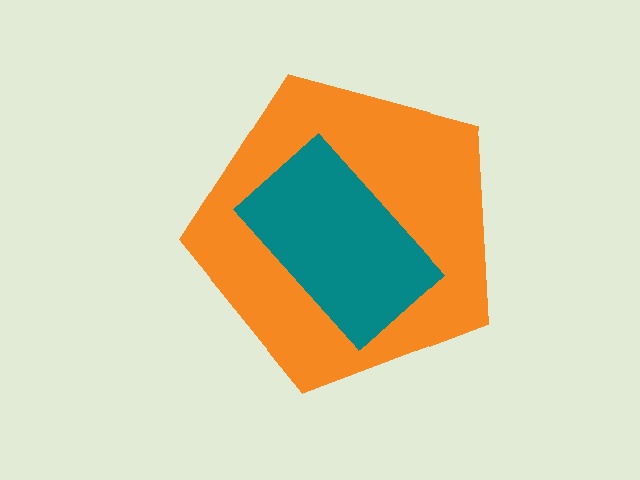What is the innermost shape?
The teal rectangle.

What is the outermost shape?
The orange pentagon.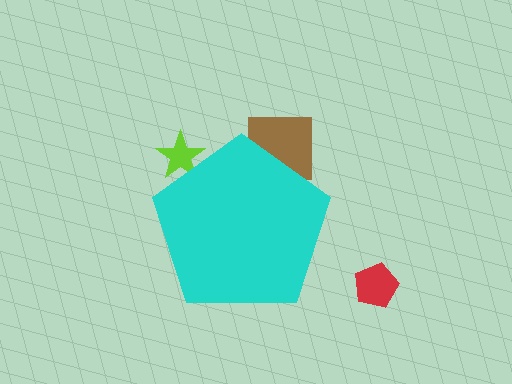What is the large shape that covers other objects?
A cyan pentagon.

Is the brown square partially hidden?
Yes, the brown square is partially hidden behind the cyan pentagon.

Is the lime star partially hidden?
Yes, the lime star is partially hidden behind the cyan pentagon.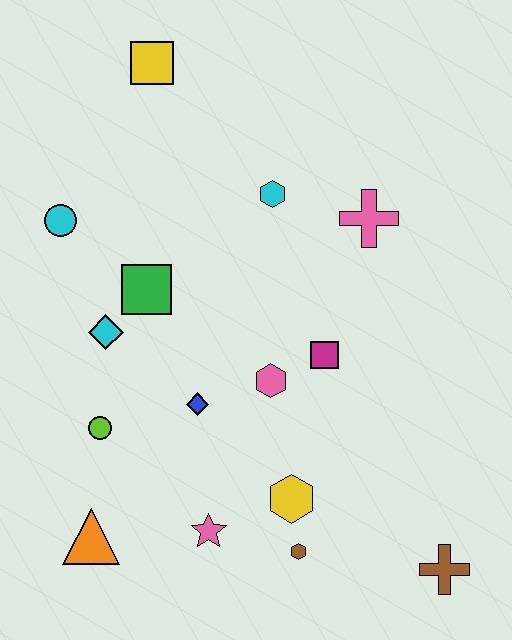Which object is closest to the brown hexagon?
The yellow hexagon is closest to the brown hexagon.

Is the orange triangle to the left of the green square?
Yes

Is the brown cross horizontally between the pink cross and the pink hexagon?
No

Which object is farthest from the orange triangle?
The yellow square is farthest from the orange triangle.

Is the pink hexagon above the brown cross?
Yes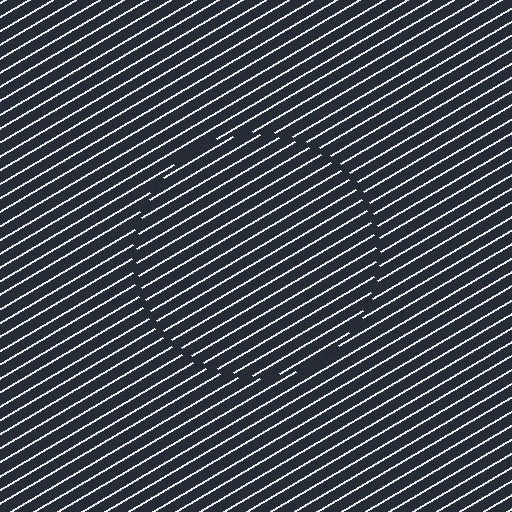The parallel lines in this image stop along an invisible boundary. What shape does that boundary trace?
An illusory circle. The interior of the shape contains the same grating, shifted by half a period — the contour is defined by the phase discontinuity where line-ends from the inner and outer gratings abut.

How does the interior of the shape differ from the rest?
The interior of the shape contains the same grating, shifted by half a period — the contour is defined by the phase discontinuity where line-ends from the inner and outer gratings abut.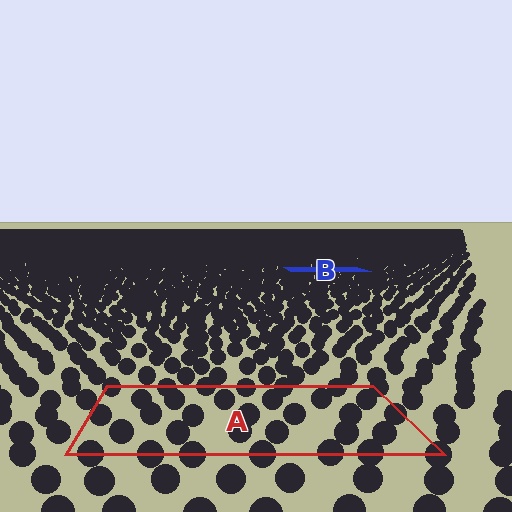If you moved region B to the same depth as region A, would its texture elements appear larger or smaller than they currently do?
They would appear larger. At a closer depth, the same texture elements are projected at a bigger on-screen size.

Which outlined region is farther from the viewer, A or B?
Region B is farther from the viewer — the texture elements inside it appear smaller and more densely packed.